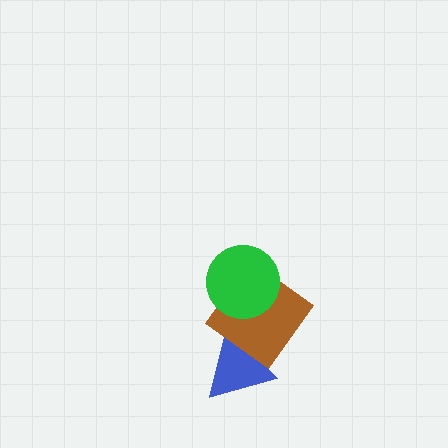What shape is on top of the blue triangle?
The brown diamond is on top of the blue triangle.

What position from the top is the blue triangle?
The blue triangle is 3rd from the top.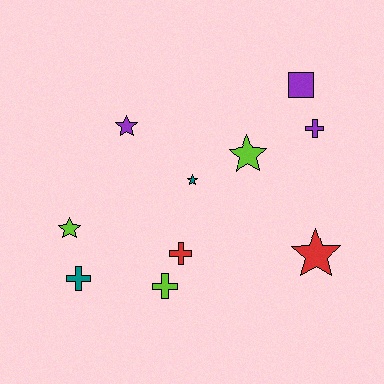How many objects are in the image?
There are 10 objects.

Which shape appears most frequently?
Star, with 5 objects.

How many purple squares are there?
There is 1 purple square.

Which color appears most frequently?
Purple, with 3 objects.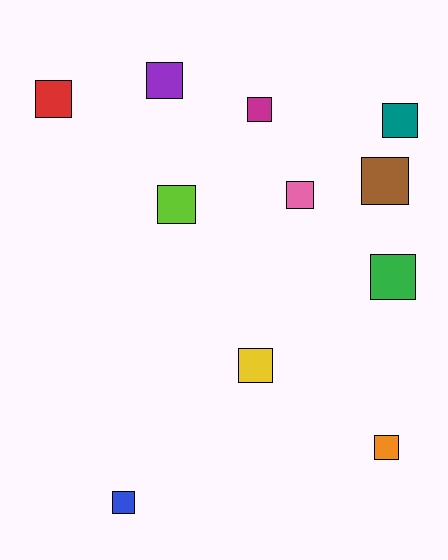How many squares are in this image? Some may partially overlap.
There are 11 squares.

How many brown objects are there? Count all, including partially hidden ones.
There is 1 brown object.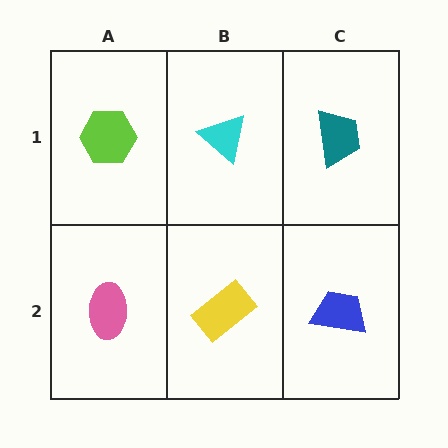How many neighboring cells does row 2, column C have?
2.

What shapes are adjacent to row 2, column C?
A teal trapezoid (row 1, column C), a yellow rectangle (row 2, column B).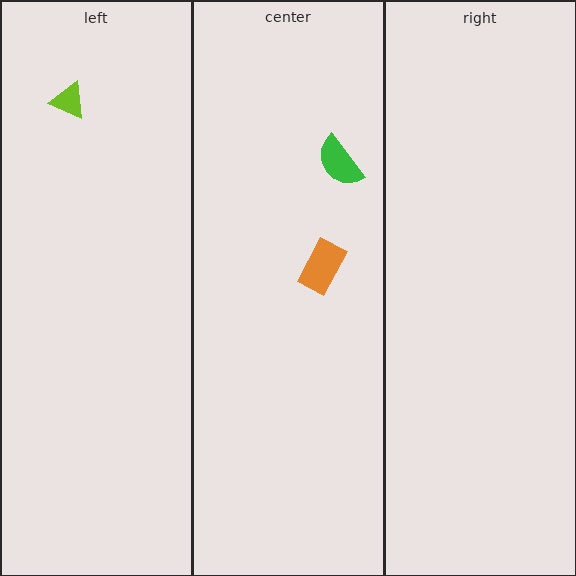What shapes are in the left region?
The lime triangle.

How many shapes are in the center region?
2.